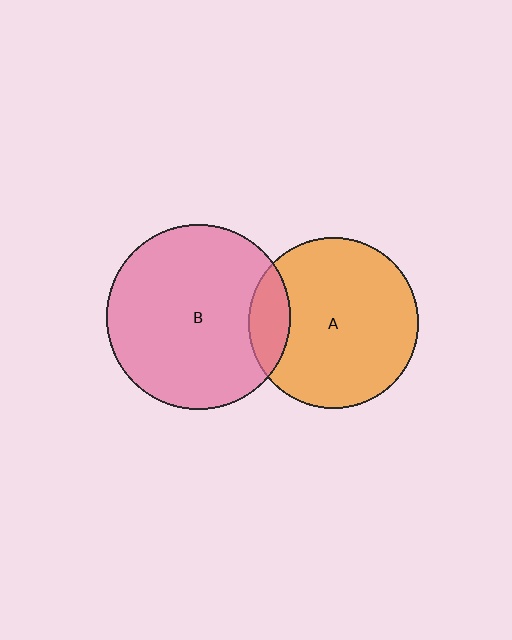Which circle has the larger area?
Circle B (pink).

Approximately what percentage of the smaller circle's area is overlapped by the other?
Approximately 15%.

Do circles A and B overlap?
Yes.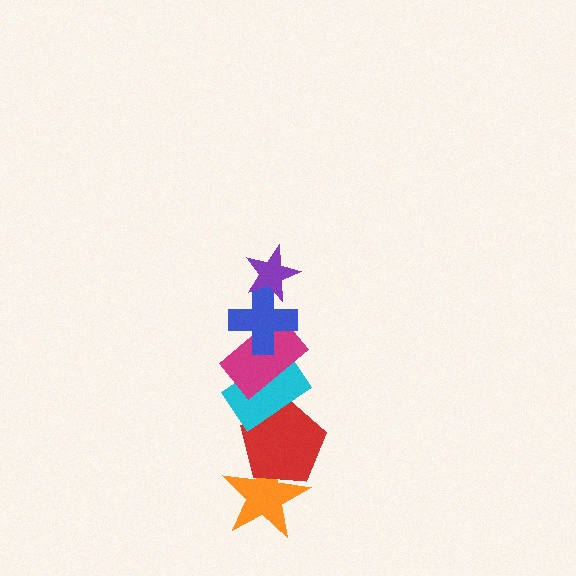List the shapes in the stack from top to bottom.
From top to bottom: the purple star, the blue cross, the magenta rectangle, the cyan rectangle, the red pentagon, the orange star.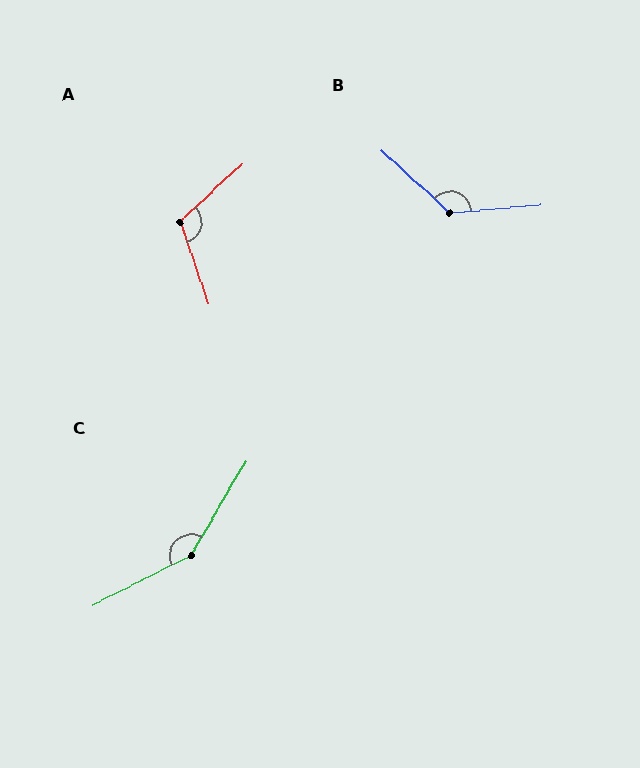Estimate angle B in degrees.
Approximately 132 degrees.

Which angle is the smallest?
A, at approximately 114 degrees.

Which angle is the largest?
C, at approximately 147 degrees.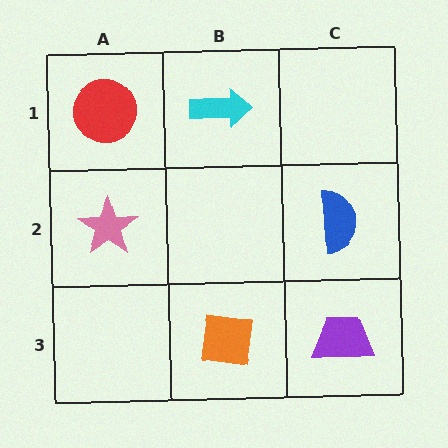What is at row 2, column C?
A blue semicircle.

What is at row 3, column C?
A purple trapezoid.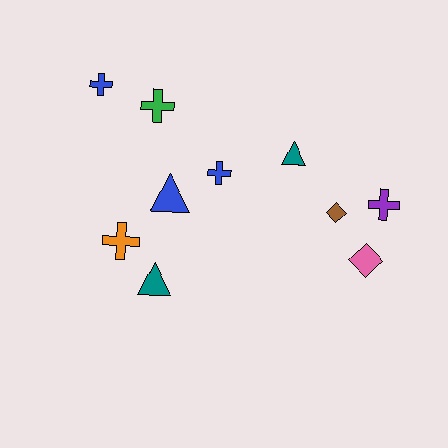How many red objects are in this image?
There are no red objects.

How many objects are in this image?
There are 10 objects.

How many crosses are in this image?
There are 5 crosses.